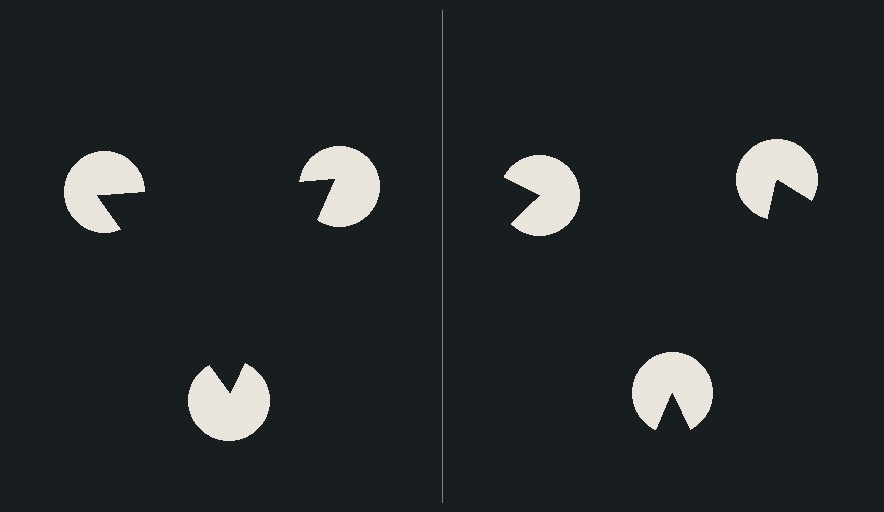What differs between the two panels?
The pac-man discs are positioned identically on both sides; only the wedge orientations differ. On the left they align to a triangle; on the right they are misaligned.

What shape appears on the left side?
An illusory triangle.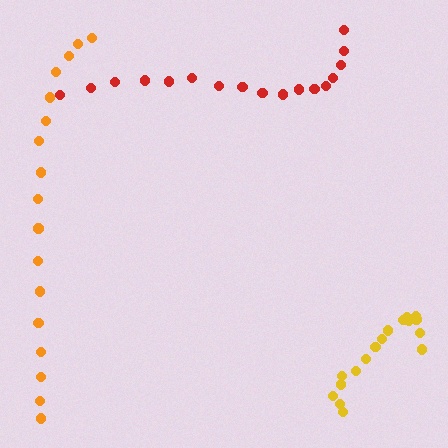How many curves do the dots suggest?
There are 3 distinct paths.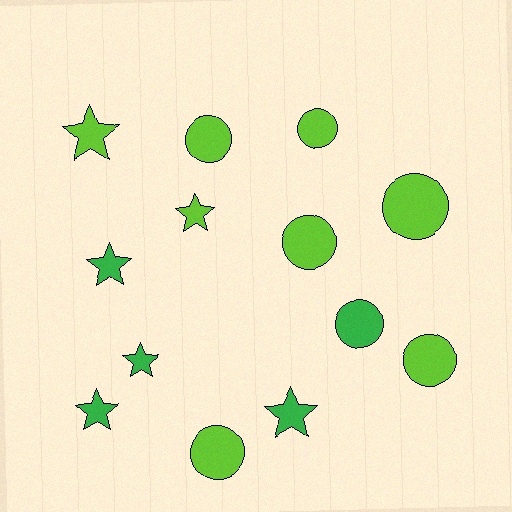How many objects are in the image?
There are 13 objects.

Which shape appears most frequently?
Circle, with 7 objects.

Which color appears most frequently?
Lime, with 8 objects.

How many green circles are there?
There is 1 green circle.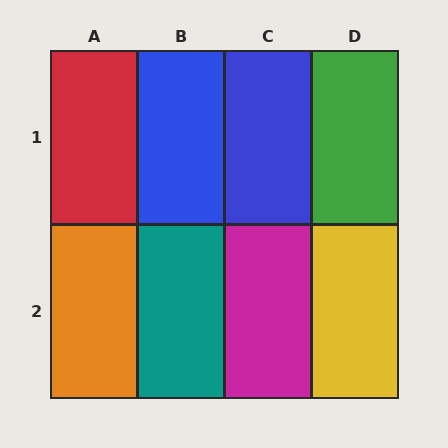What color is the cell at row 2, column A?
Orange.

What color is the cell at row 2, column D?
Yellow.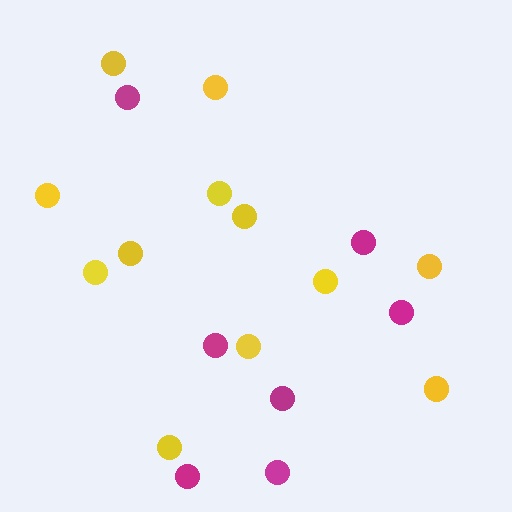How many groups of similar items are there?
There are 2 groups: one group of magenta circles (7) and one group of yellow circles (12).